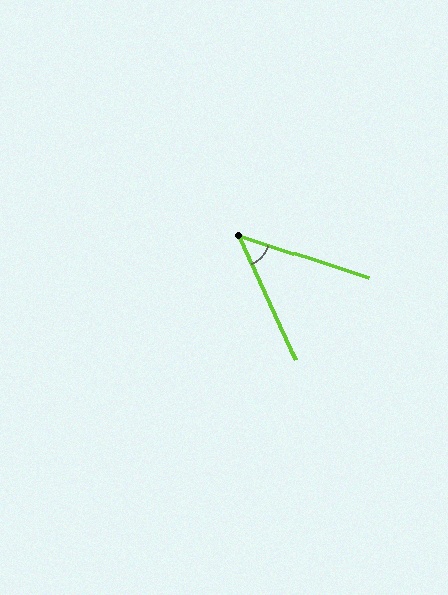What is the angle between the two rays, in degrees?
Approximately 47 degrees.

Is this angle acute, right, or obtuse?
It is acute.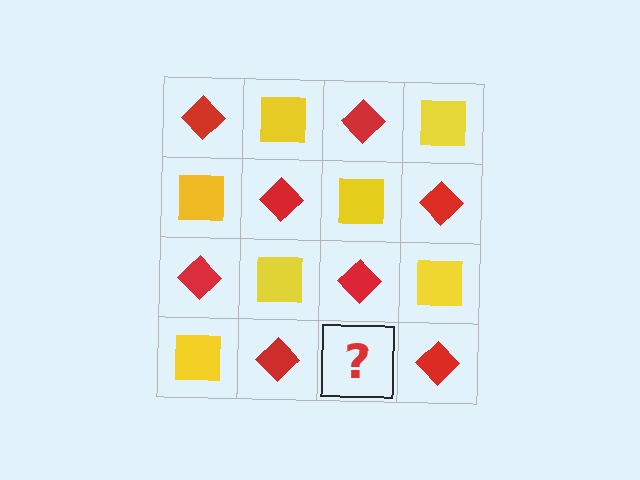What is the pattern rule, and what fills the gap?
The rule is that it alternates red diamond and yellow square in a checkerboard pattern. The gap should be filled with a yellow square.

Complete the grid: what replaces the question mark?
The question mark should be replaced with a yellow square.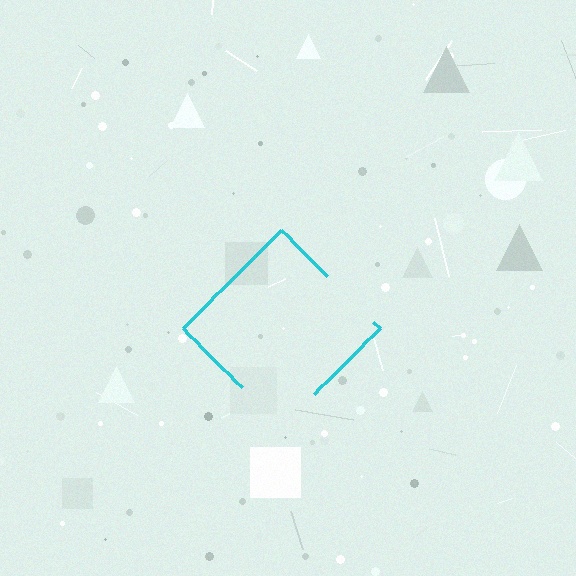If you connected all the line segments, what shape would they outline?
They would outline a diamond.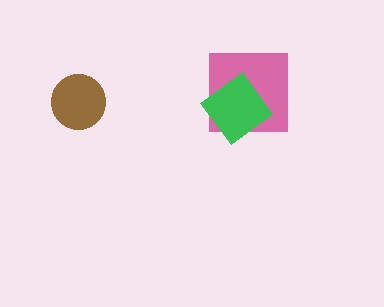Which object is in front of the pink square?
The green diamond is in front of the pink square.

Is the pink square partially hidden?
Yes, it is partially covered by another shape.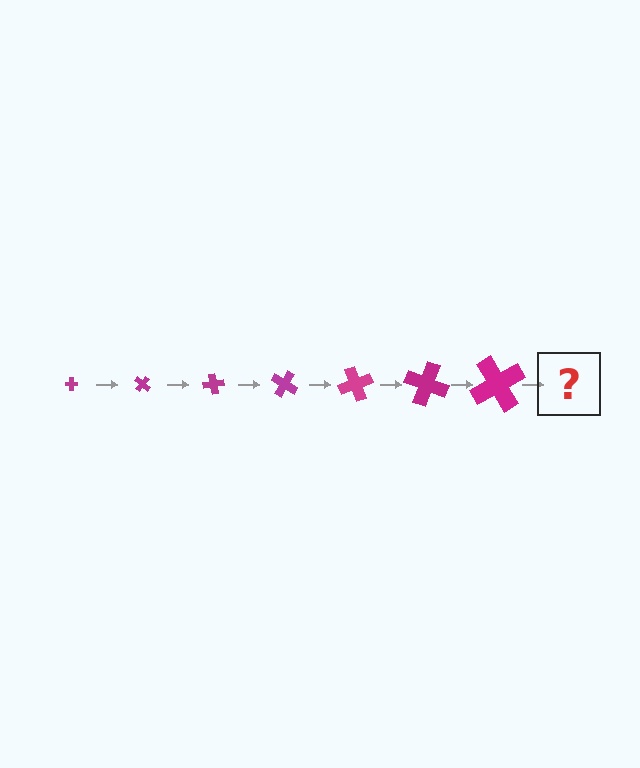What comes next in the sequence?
The next element should be a cross, larger than the previous one and rotated 280 degrees from the start.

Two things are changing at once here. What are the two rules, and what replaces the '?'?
The two rules are that the cross grows larger each step and it rotates 40 degrees each step. The '?' should be a cross, larger than the previous one and rotated 280 degrees from the start.